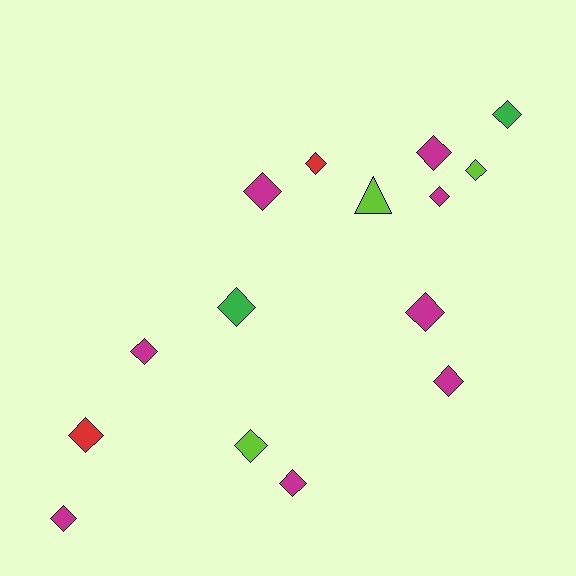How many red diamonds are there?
There are 2 red diamonds.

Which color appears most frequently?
Magenta, with 8 objects.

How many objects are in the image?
There are 15 objects.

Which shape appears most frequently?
Diamond, with 14 objects.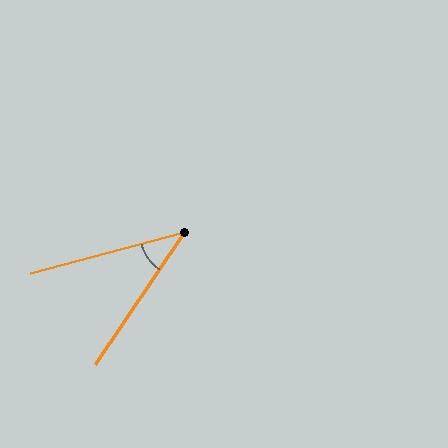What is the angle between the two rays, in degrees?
Approximately 41 degrees.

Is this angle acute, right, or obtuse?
It is acute.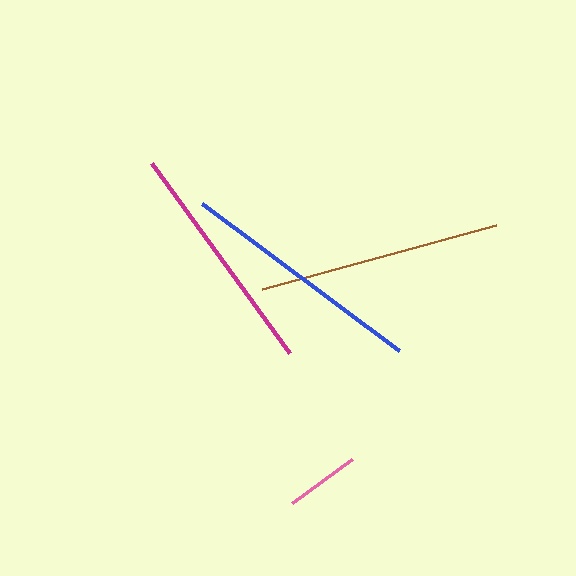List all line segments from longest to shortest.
From longest to shortest: blue, brown, magenta, pink.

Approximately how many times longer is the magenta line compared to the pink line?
The magenta line is approximately 3.1 times the length of the pink line.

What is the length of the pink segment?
The pink segment is approximately 75 pixels long.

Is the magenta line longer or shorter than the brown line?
The brown line is longer than the magenta line.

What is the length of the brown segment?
The brown segment is approximately 242 pixels long.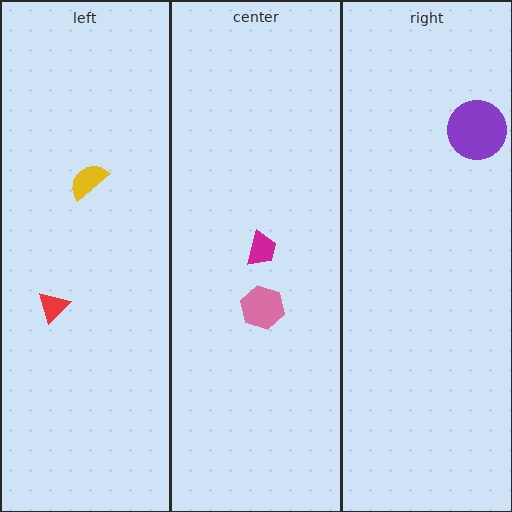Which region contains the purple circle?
The right region.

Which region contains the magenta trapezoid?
The center region.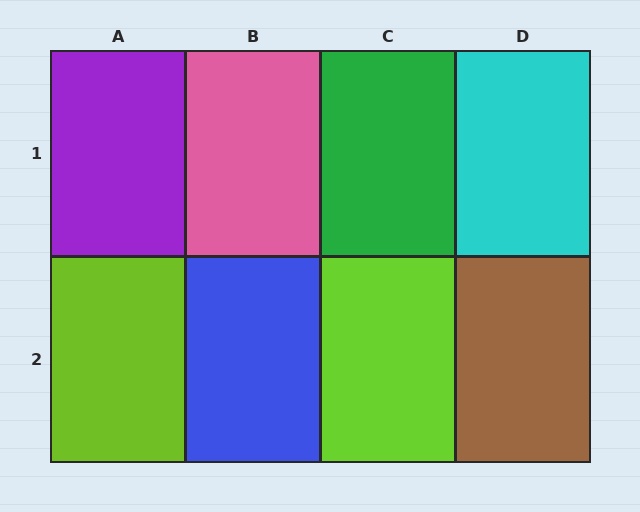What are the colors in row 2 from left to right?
Lime, blue, lime, brown.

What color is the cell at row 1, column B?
Pink.